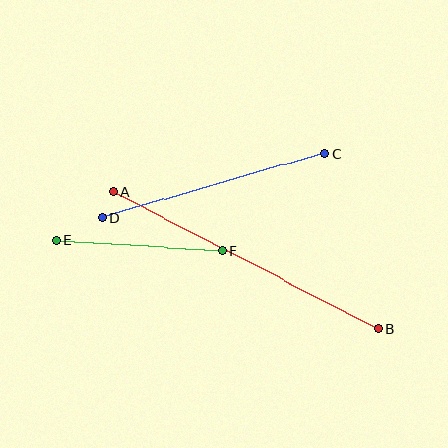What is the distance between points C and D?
The distance is approximately 231 pixels.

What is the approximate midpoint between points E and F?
The midpoint is at approximately (139, 245) pixels.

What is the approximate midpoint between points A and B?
The midpoint is at approximately (246, 260) pixels.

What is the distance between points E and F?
The distance is approximately 166 pixels.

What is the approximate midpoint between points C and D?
The midpoint is at approximately (213, 186) pixels.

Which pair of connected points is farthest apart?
Points A and B are farthest apart.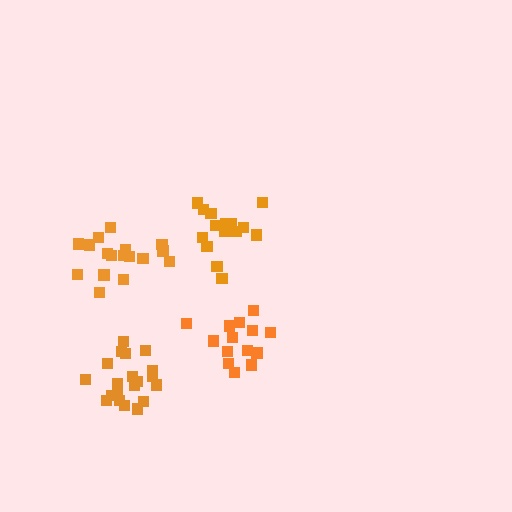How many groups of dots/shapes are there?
There are 4 groups.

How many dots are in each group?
Group 1: 15 dots, Group 2: 20 dots, Group 3: 17 dots, Group 4: 14 dots (66 total).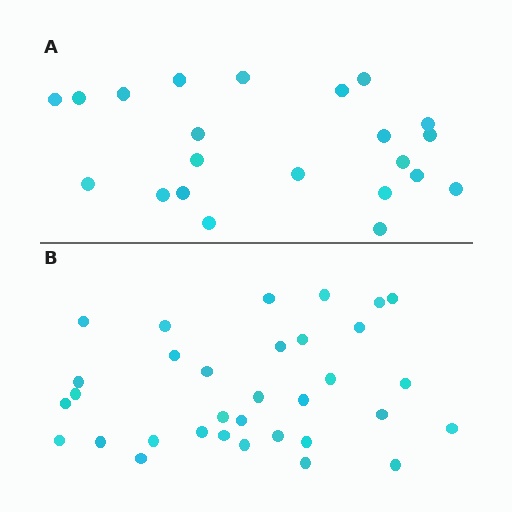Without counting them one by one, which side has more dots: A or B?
Region B (the bottom region) has more dots.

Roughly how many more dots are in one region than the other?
Region B has roughly 12 or so more dots than region A.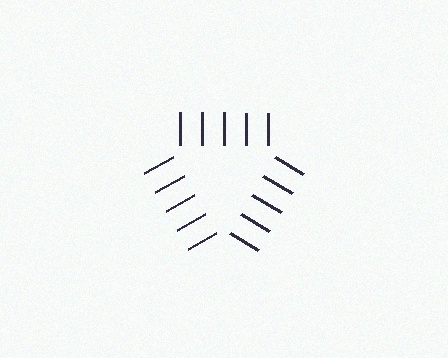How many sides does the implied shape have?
3 sides — the line-ends trace a triangle.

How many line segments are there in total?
15 — 5 along each of the 3 edges.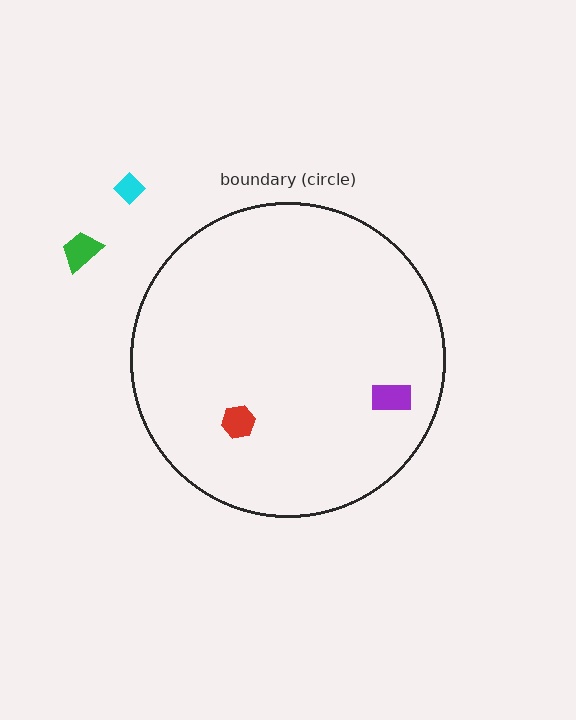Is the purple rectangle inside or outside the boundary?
Inside.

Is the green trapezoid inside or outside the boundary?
Outside.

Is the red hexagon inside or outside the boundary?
Inside.